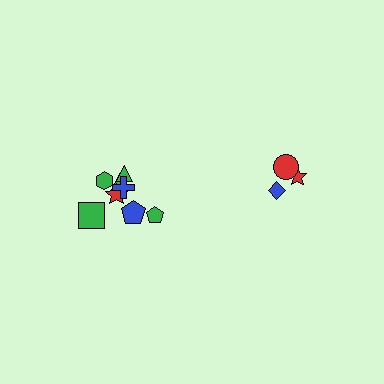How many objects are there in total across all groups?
There are 11 objects.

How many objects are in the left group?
There are 8 objects.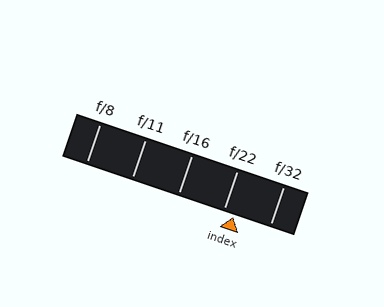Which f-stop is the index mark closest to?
The index mark is closest to f/22.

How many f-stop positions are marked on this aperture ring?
There are 5 f-stop positions marked.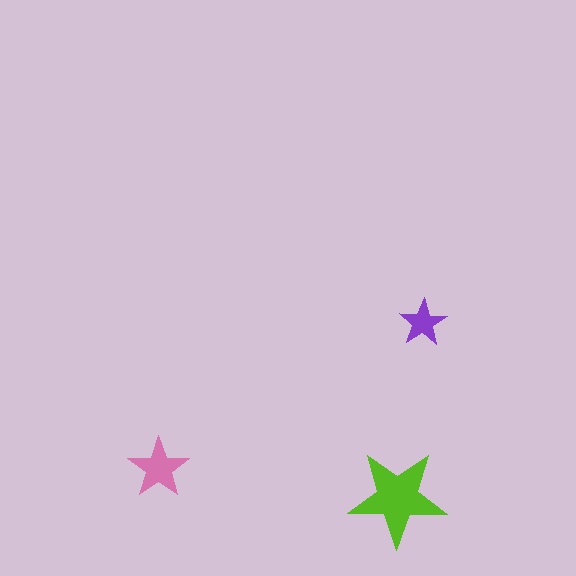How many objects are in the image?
There are 3 objects in the image.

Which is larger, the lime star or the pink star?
The lime one.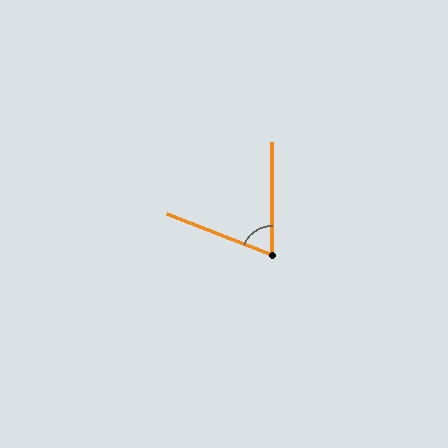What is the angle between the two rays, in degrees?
Approximately 69 degrees.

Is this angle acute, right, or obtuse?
It is acute.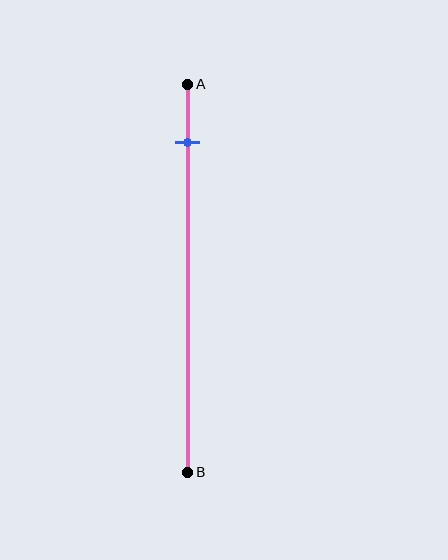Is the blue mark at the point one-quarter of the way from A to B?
No, the mark is at about 15% from A, not at the 25% one-quarter point.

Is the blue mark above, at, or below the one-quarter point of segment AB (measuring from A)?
The blue mark is above the one-quarter point of segment AB.